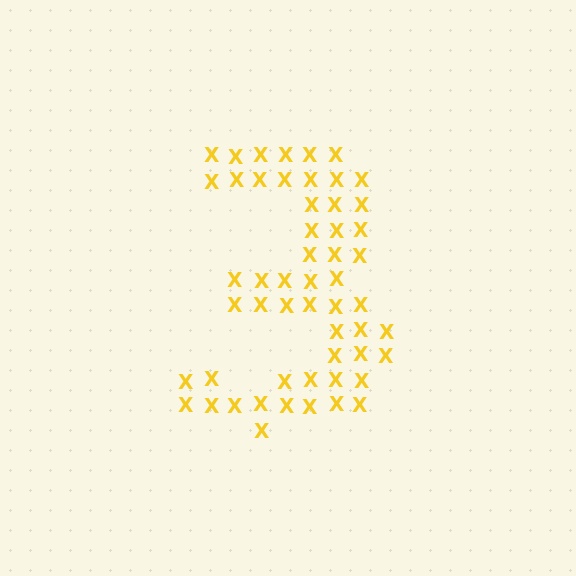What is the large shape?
The large shape is the digit 3.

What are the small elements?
The small elements are letter X's.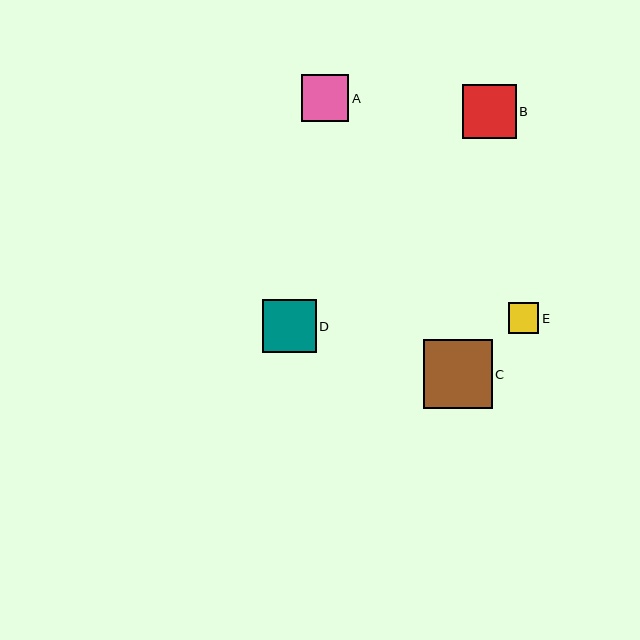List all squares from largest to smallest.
From largest to smallest: C, B, D, A, E.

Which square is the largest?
Square C is the largest with a size of approximately 69 pixels.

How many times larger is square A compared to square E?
Square A is approximately 1.5 times the size of square E.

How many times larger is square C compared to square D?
Square C is approximately 1.3 times the size of square D.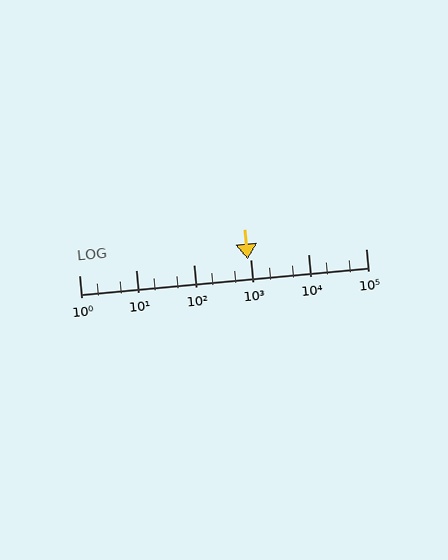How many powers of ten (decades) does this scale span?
The scale spans 5 decades, from 1 to 100000.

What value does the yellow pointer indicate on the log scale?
The pointer indicates approximately 880.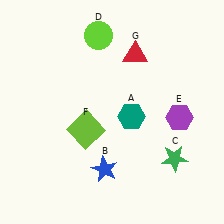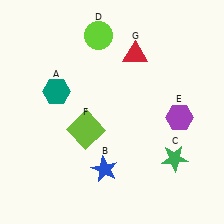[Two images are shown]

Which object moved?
The teal hexagon (A) moved left.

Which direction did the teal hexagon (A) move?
The teal hexagon (A) moved left.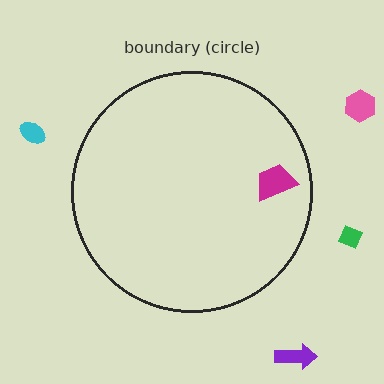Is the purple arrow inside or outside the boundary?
Outside.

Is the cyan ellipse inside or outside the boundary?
Outside.